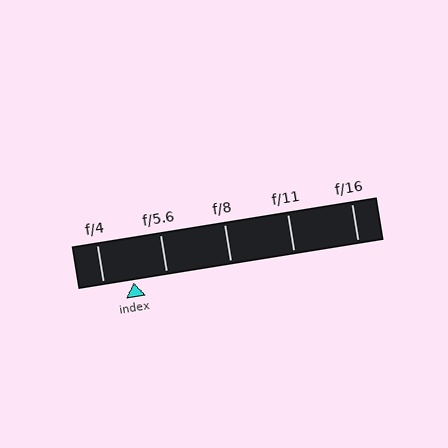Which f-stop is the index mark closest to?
The index mark is closest to f/4.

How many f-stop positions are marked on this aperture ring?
There are 5 f-stop positions marked.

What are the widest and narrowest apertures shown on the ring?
The widest aperture shown is f/4 and the narrowest is f/16.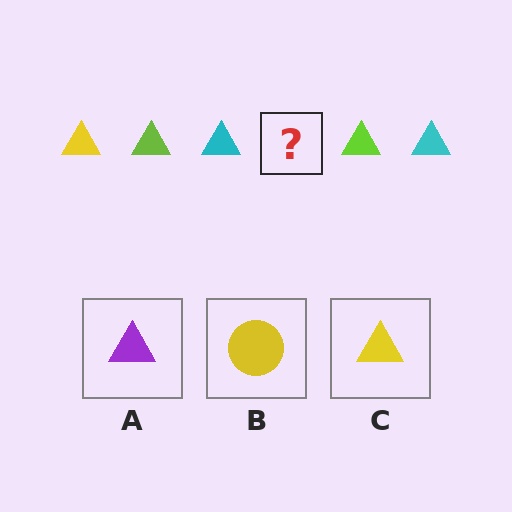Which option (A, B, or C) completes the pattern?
C.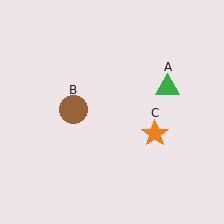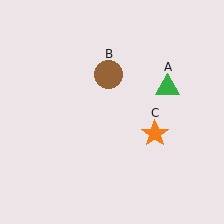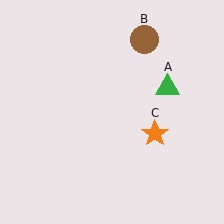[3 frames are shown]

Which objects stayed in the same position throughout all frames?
Green triangle (object A) and orange star (object C) remained stationary.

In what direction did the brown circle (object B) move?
The brown circle (object B) moved up and to the right.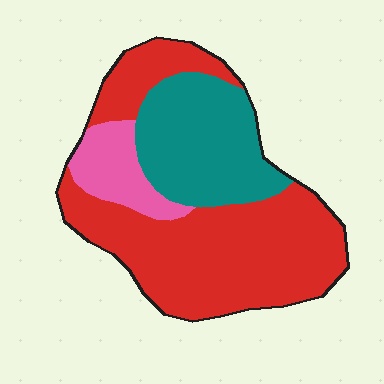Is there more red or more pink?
Red.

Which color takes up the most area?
Red, at roughly 60%.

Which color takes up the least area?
Pink, at roughly 10%.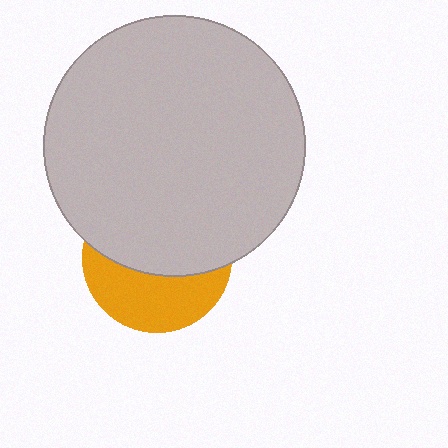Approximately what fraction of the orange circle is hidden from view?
Roughly 59% of the orange circle is hidden behind the light gray circle.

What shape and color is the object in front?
The object in front is a light gray circle.